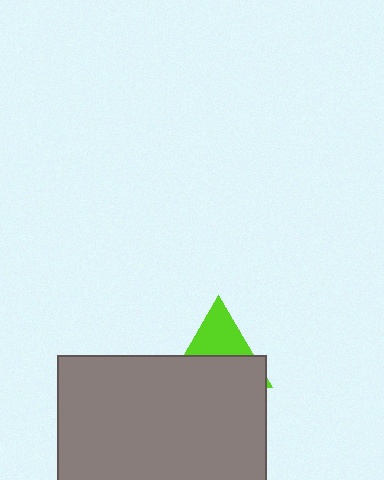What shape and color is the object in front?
The object in front is a gray rectangle.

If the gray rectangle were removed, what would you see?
You would see the complete lime triangle.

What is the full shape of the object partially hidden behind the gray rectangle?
The partially hidden object is a lime triangle.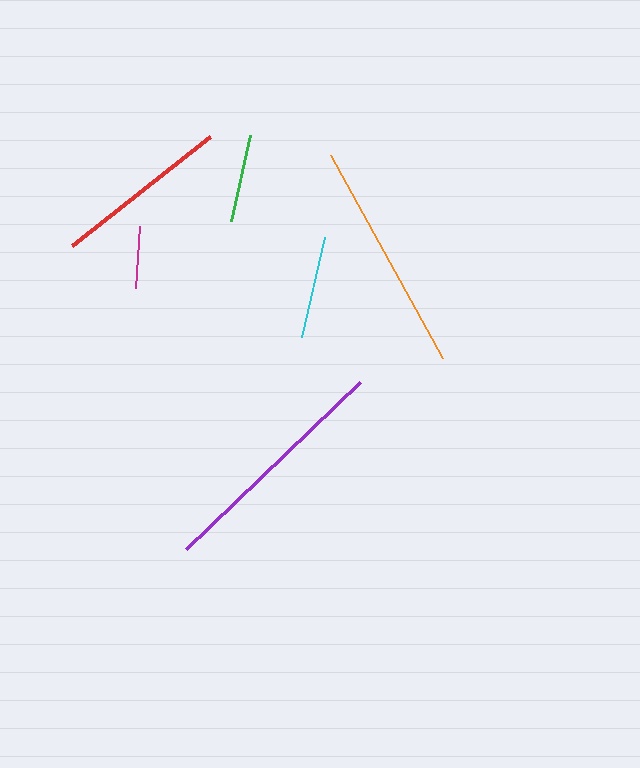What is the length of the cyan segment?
The cyan segment is approximately 103 pixels long.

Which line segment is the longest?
The purple line is the longest at approximately 241 pixels.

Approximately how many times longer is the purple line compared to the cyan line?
The purple line is approximately 2.3 times the length of the cyan line.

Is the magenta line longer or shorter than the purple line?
The purple line is longer than the magenta line.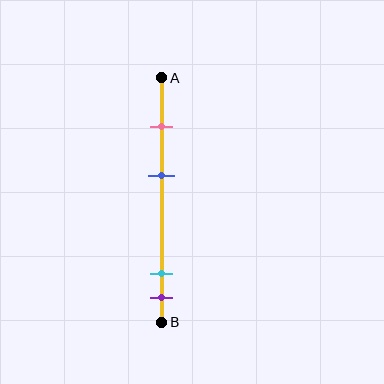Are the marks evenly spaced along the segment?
No, the marks are not evenly spaced.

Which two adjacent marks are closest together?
The cyan and purple marks are the closest adjacent pair.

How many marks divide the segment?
There are 4 marks dividing the segment.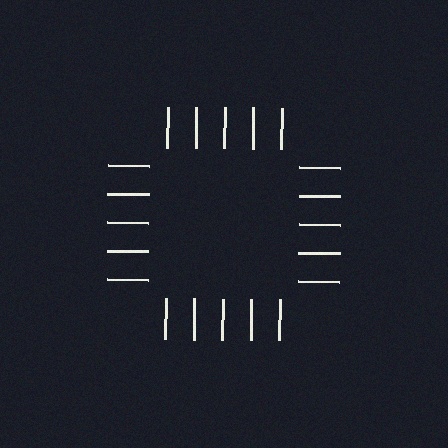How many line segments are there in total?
20 — 5 along each of the 4 edges.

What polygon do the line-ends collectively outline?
An illusory square — the line segments terminate on its edges but no continuous stroke is drawn.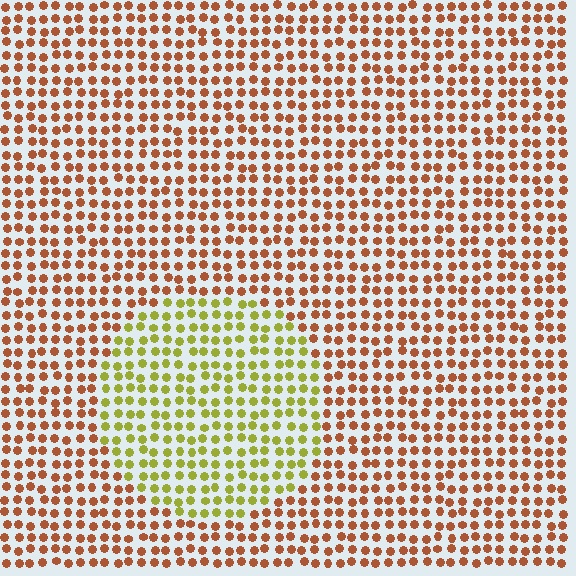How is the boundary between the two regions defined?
The boundary is defined purely by a slight shift in hue (about 52 degrees). Spacing, size, and orientation are identical on both sides.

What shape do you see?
I see a circle.